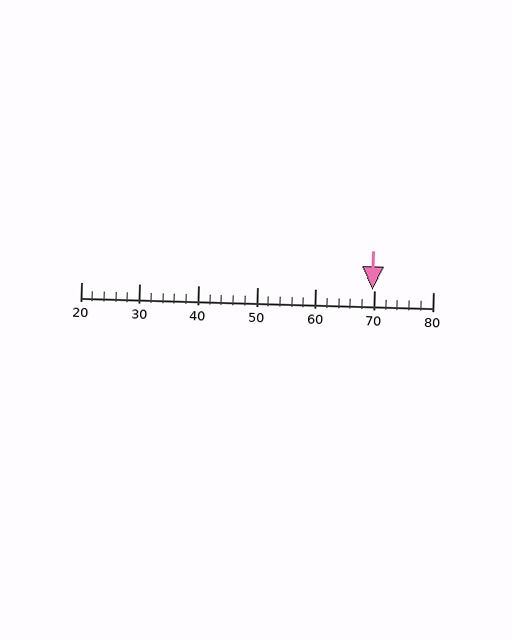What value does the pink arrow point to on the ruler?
The pink arrow points to approximately 70.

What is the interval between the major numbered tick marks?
The major tick marks are spaced 10 units apart.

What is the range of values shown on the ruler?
The ruler shows values from 20 to 80.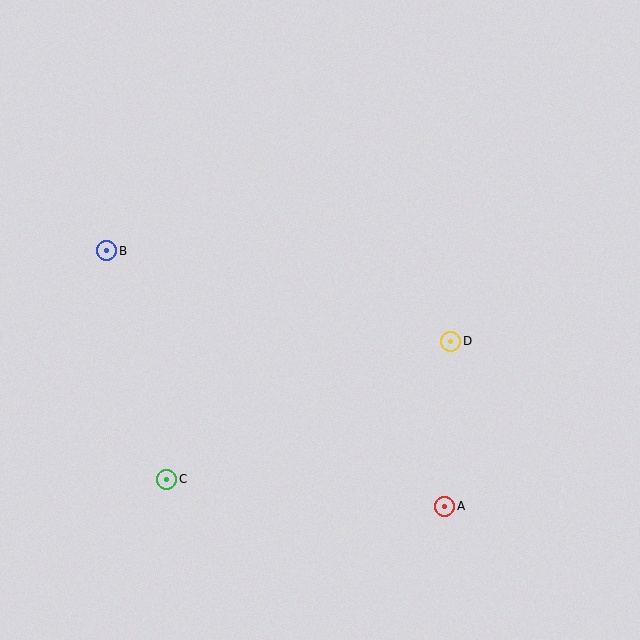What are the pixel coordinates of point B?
Point B is at (107, 251).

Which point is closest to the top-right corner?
Point D is closest to the top-right corner.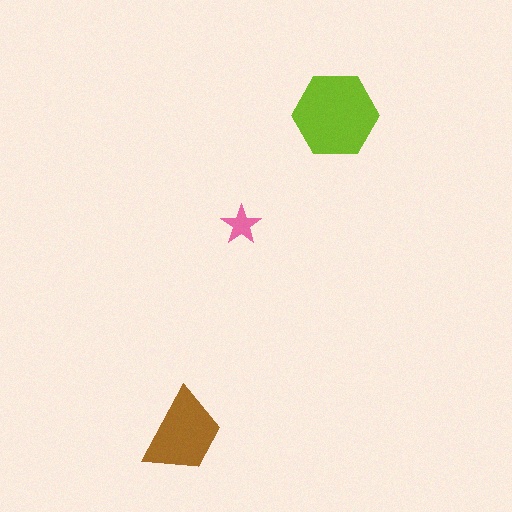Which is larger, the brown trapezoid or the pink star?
The brown trapezoid.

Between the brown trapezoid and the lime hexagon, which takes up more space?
The lime hexagon.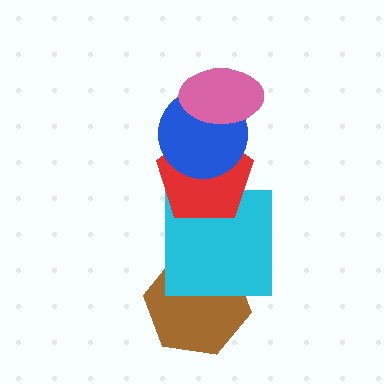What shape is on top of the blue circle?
The pink ellipse is on top of the blue circle.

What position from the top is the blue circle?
The blue circle is 2nd from the top.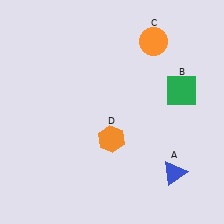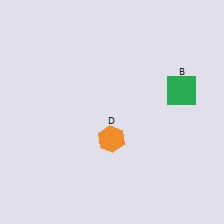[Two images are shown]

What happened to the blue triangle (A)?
The blue triangle (A) was removed in Image 2. It was in the bottom-right area of Image 1.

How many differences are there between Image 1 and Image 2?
There are 2 differences between the two images.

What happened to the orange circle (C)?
The orange circle (C) was removed in Image 2. It was in the top-right area of Image 1.